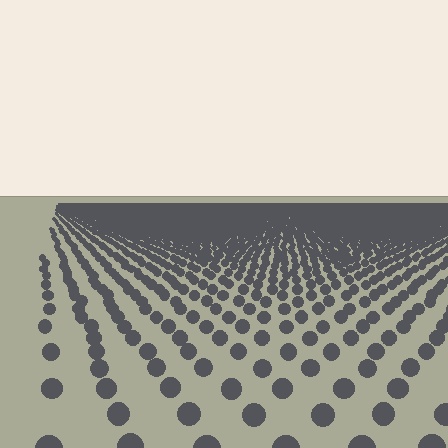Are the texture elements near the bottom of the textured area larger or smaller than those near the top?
Larger. Near the bottom, elements are closer to the viewer and appear at a bigger on-screen size.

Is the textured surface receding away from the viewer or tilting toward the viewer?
The surface is receding away from the viewer. Texture elements get smaller and denser toward the top.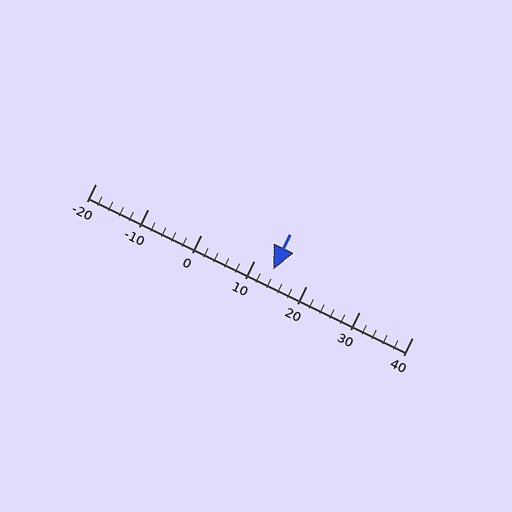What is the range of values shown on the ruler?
The ruler shows values from -20 to 40.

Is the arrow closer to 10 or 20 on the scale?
The arrow is closer to 10.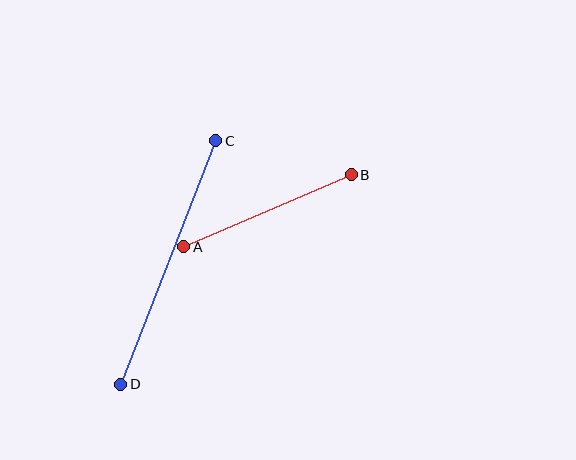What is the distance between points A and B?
The distance is approximately 183 pixels.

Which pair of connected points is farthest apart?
Points C and D are farthest apart.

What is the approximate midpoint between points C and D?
The midpoint is at approximately (168, 262) pixels.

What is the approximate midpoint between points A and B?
The midpoint is at approximately (267, 211) pixels.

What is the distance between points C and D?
The distance is approximately 261 pixels.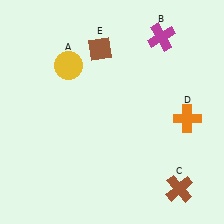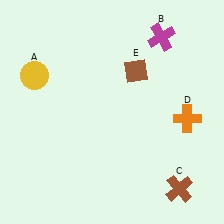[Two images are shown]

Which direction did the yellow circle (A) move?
The yellow circle (A) moved left.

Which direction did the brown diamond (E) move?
The brown diamond (E) moved right.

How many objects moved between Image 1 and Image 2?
2 objects moved between the two images.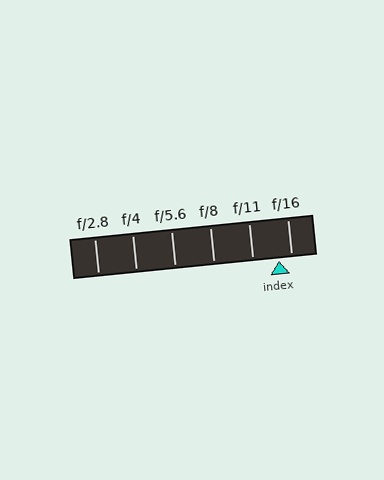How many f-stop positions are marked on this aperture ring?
There are 6 f-stop positions marked.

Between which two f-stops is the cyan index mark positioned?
The index mark is between f/11 and f/16.